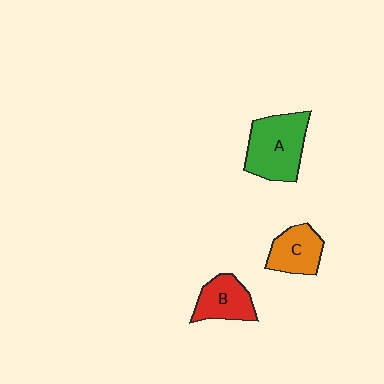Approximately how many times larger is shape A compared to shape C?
Approximately 1.6 times.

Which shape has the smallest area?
Shape C (orange).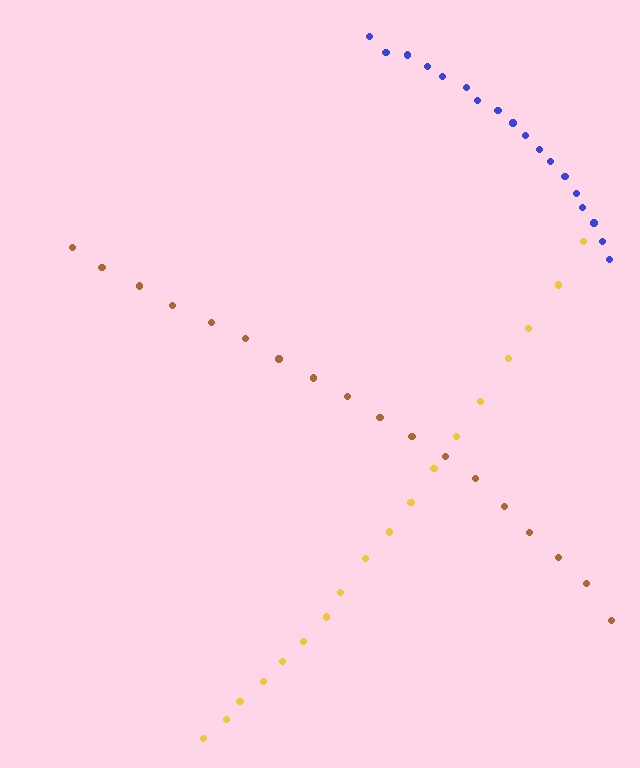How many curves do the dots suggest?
There are 3 distinct paths.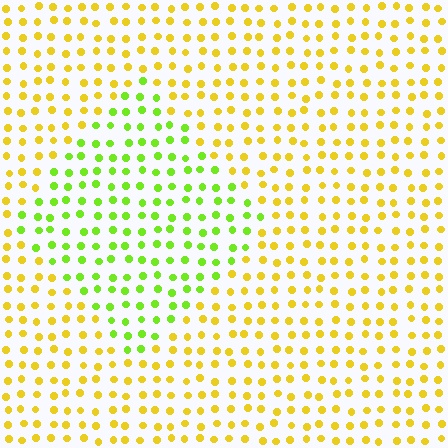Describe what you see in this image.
The image is filled with small yellow elements in a uniform arrangement. A diamond-shaped region is visible where the elements are tinted to a slightly different hue, forming a subtle color boundary.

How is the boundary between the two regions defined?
The boundary is defined purely by a slight shift in hue (about 44 degrees). Spacing, size, and orientation are identical on both sides.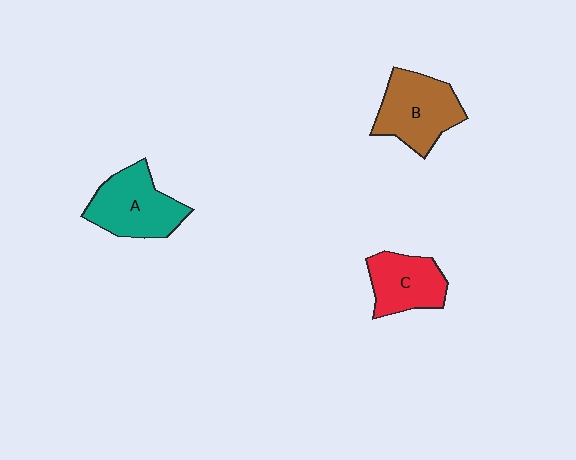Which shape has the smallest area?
Shape C (red).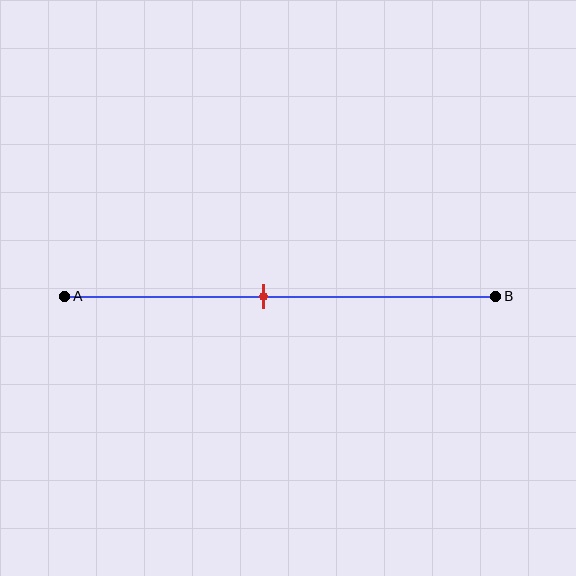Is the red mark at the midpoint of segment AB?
No, the mark is at about 45% from A, not at the 50% midpoint.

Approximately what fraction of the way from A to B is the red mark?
The red mark is approximately 45% of the way from A to B.